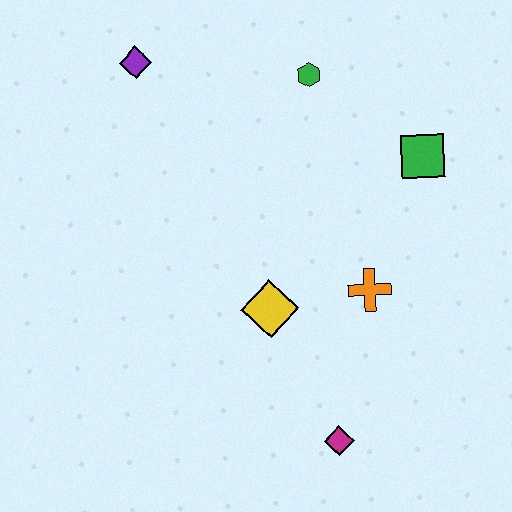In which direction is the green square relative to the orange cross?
The green square is above the orange cross.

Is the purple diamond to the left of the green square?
Yes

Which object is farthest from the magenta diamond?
The purple diamond is farthest from the magenta diamond.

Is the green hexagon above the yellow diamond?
Yes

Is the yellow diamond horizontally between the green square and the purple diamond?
Yes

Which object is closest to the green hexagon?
The green square is closest to the green hexagon.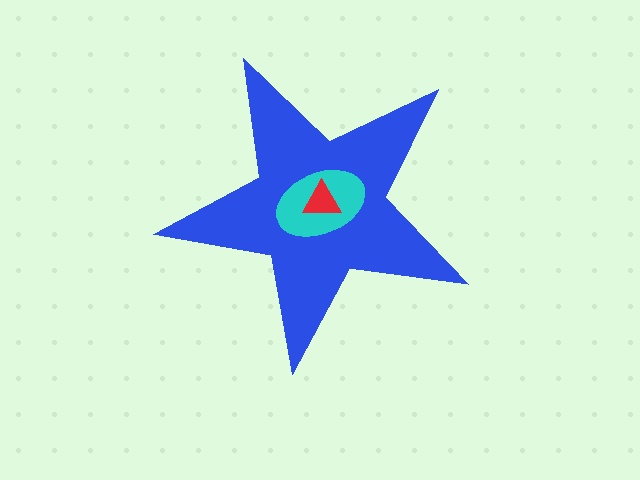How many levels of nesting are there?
3.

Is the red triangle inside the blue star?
Yes.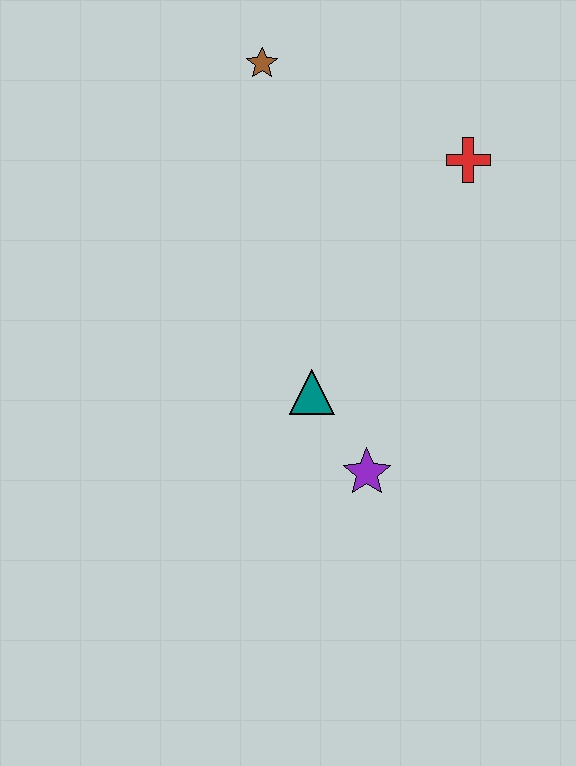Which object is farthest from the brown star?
The purple star is farthest from the brown star.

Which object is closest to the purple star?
The teal triangle is closest to the purple star.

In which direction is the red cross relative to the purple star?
The red cross is above the purple star.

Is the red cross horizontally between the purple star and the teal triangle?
No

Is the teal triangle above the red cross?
No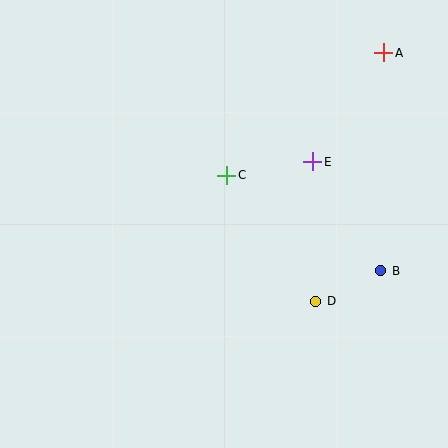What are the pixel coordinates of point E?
Point E is at (313, 162).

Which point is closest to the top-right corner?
Point A is closest to the top-right corner.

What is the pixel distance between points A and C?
The distance between A and C is 199 pixels.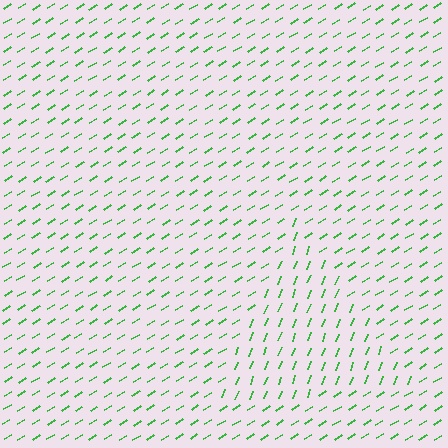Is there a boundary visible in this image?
Yes, there is a texture boundary formed by a change in line orientation.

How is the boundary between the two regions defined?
The boundary is defined purely by a change in line orientation (approximately 37 degrees difference). All lines are the same color and thickness.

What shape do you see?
I see a triangle.